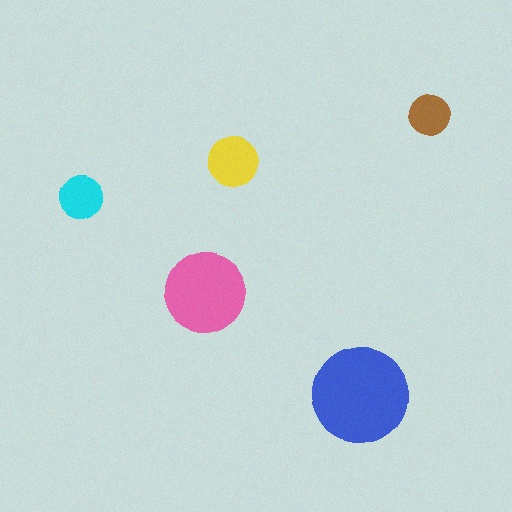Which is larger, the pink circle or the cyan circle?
The pink one.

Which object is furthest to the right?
The brown circle is rightmost.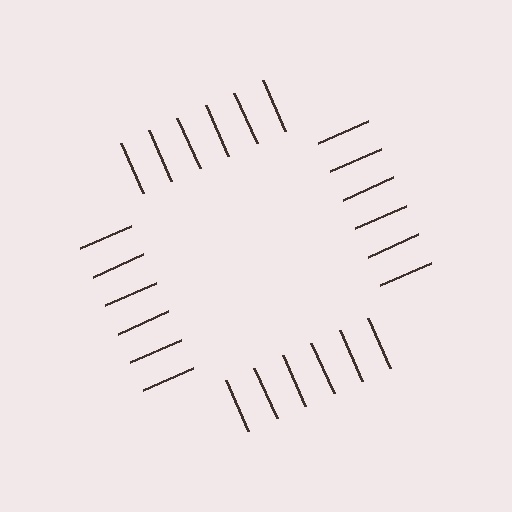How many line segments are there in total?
24 — 6 along each of the 4 edges.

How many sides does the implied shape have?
4 sides — the line-ends trace a square.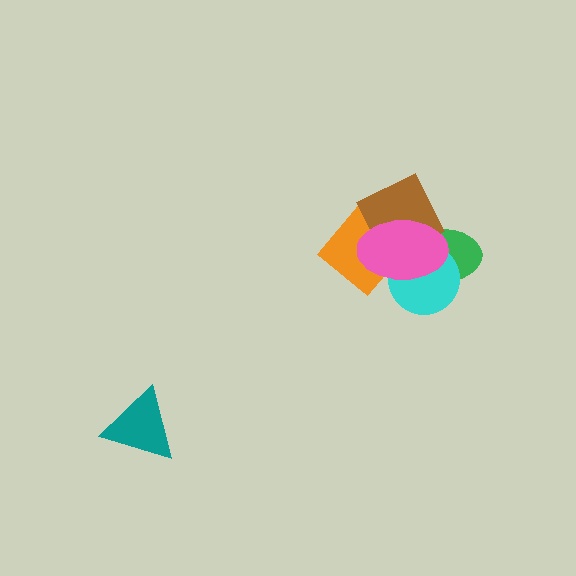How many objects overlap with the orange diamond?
3 objects overlap with the orange diamond.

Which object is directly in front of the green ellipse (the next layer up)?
The cyan circle is directly in front of the green ellipse.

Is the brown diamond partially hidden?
Yes, it is partially covered by another shape.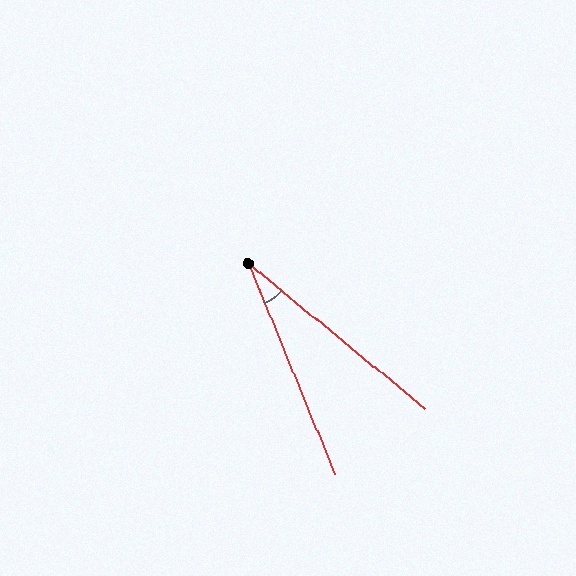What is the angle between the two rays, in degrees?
Approximately 28 degrees.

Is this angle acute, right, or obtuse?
It is acute.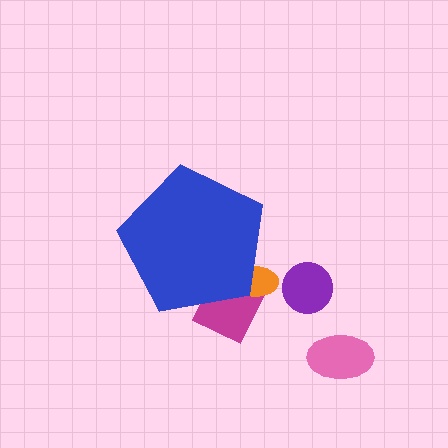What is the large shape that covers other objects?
A blue pentagon.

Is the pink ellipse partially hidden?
No, the pink ellipse is fully visible.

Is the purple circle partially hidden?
No, the purple circle is fully visible.